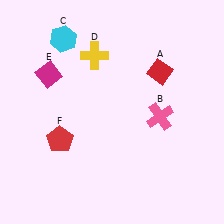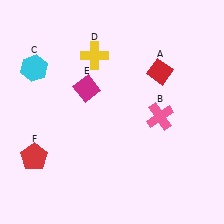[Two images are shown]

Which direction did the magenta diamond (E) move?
The magenta diamond (E) moved right.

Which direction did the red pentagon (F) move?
The red pentagon (F) moved left.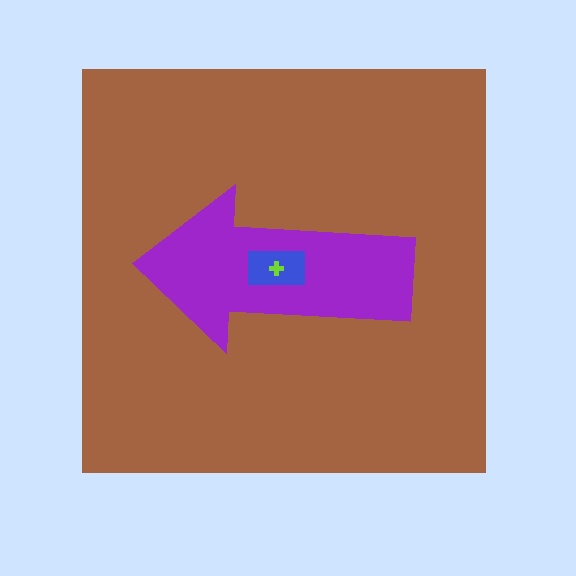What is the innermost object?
The lime cross.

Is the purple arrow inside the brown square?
Yes.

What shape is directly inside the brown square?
The purple arrow.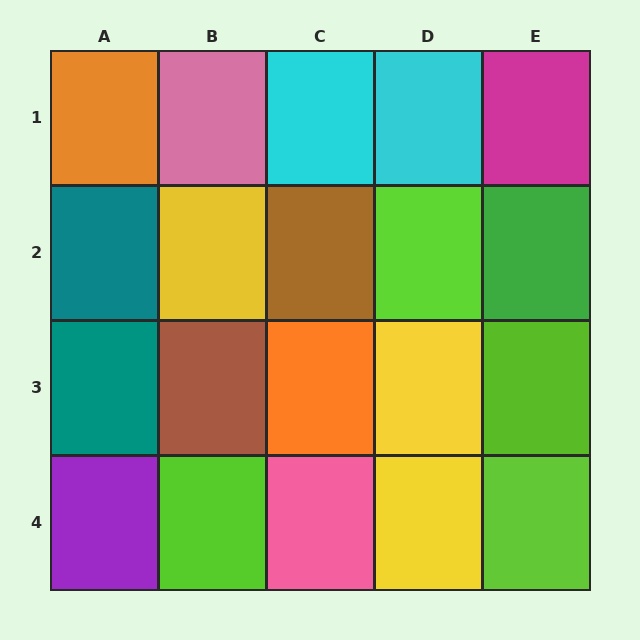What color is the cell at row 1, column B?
Pink.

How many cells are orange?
2 cells are orange.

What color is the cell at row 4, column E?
Lime.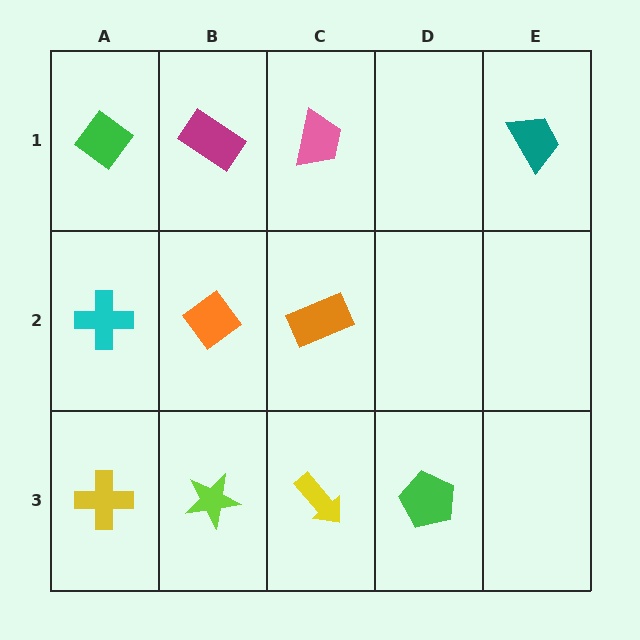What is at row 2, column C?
An orange rectangle.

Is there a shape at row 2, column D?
No, that cell is empty.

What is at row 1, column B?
A magenta rectangle.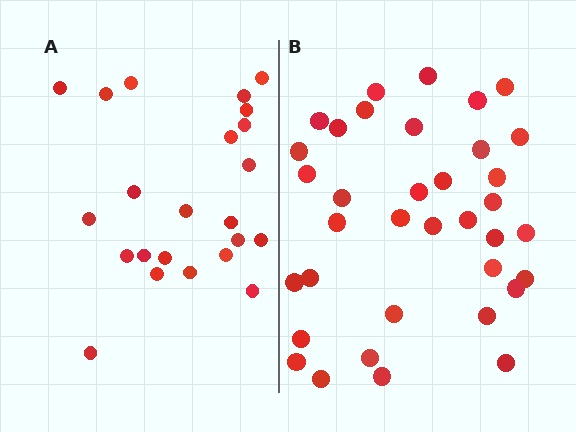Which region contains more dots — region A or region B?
Region B (the right region) has more dots.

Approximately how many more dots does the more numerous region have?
Region B has approximately 15 more dots than region A.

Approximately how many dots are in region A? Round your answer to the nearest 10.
About 20 dots. (The exact count is 23, which rounds to 20.)